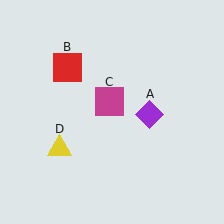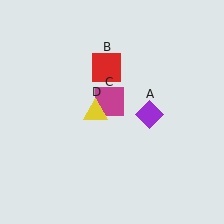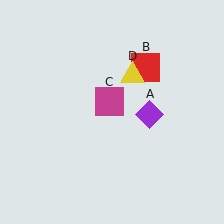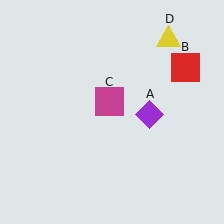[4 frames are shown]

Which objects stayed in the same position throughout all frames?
Purple diamond (object A) and magenta square (object C) remained stationary.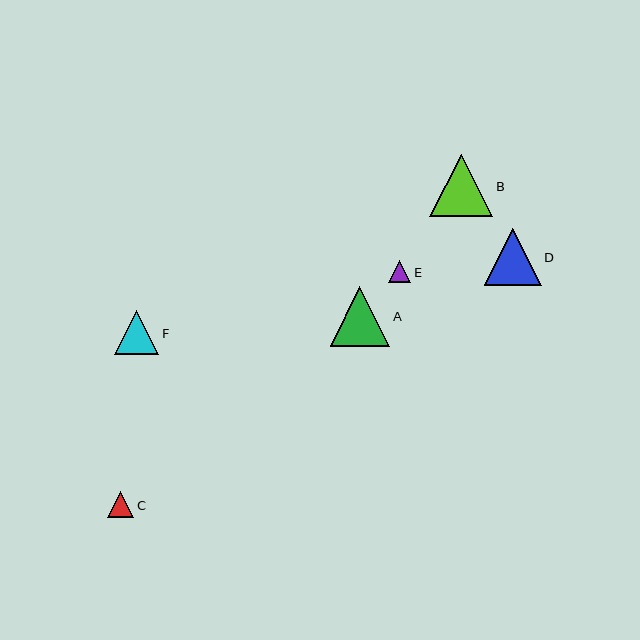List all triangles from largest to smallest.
From largest to smallest: B, A, D, F, C, E.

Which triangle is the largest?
Triangle B is the largest with a size of approximately 63 pixels.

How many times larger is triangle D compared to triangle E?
Triangle D is approximately 2.5 times the size of triangle E.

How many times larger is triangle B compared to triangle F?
Triangle B is approximately 1.4 times the size of triangle F.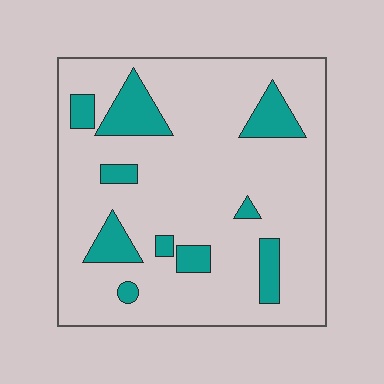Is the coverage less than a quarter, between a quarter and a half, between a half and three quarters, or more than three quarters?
Less than a quarter.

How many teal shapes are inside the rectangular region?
10.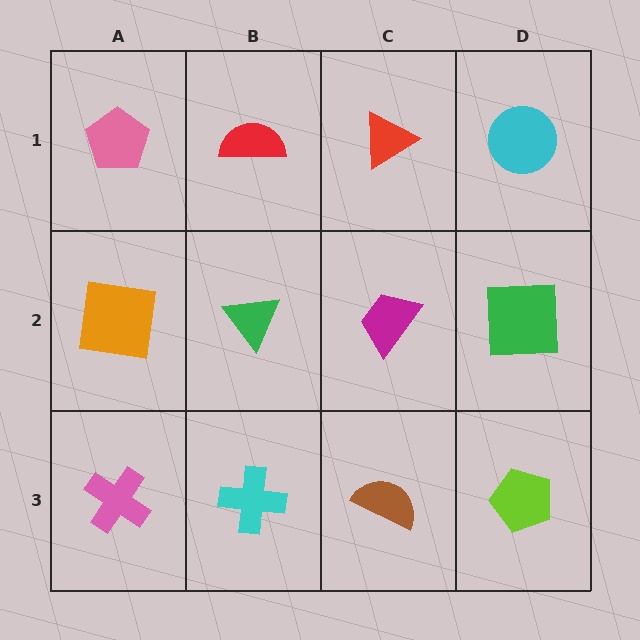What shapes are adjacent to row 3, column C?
A magenta trapezoid (row 2, column C), a cyan cross (row 3, column B), a lime pentagon (row 3, column D).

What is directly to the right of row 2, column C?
A green square.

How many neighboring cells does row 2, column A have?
3.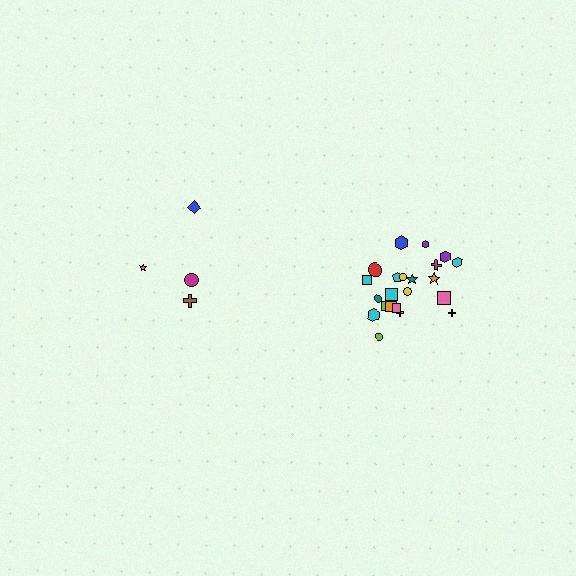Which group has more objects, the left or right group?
The right group.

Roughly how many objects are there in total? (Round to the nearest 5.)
Roughly 25 objects in total.